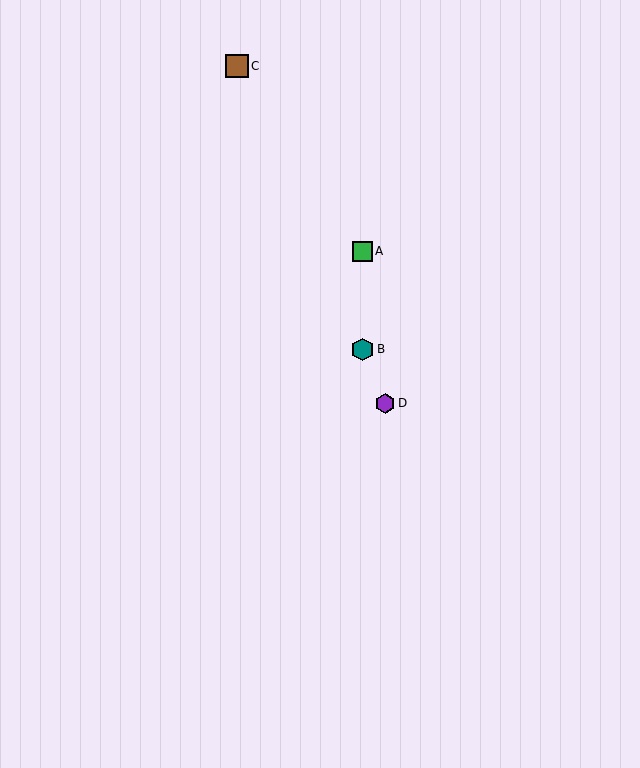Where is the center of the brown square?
The center of the brown square is at (237, 66).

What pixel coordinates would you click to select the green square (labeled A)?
Click at (362, 251) to select the green square A.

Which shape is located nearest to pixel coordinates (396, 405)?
The purple hexagon (labeled D) at (385, 403) is nearest to that location.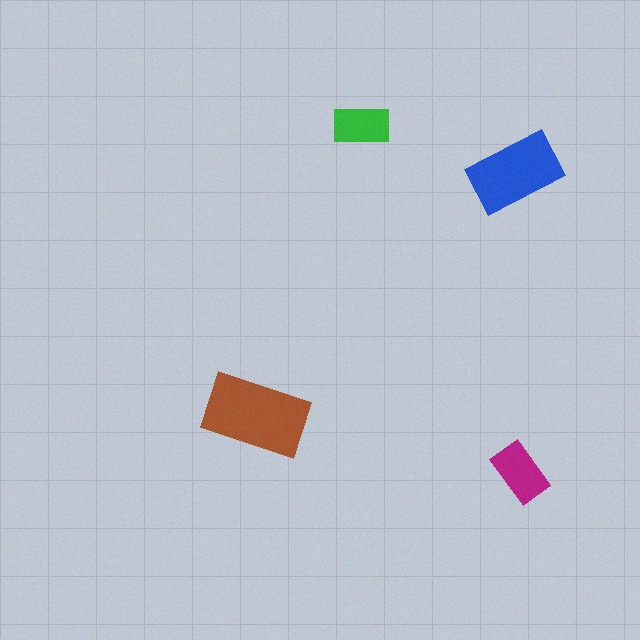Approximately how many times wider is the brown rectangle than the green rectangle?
About 2 times wider.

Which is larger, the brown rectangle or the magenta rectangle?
The brown one.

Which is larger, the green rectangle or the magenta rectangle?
The magenta one.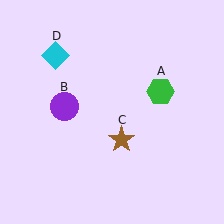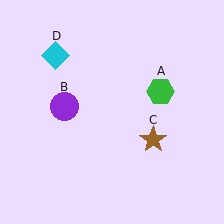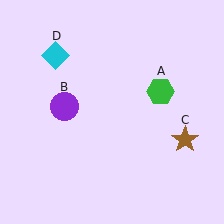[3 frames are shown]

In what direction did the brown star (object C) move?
The brown star (object C) moved right.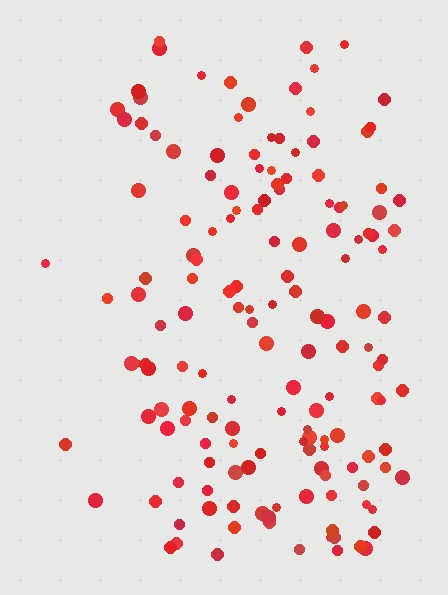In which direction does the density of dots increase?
From left to right, with the right side densest.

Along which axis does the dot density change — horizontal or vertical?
Horizontal.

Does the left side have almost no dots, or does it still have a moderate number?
Still a moderate number, just noticeably fewer than the right.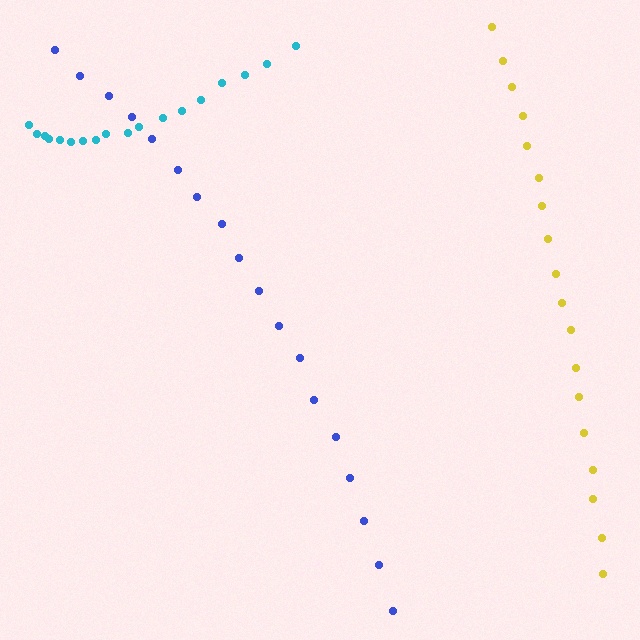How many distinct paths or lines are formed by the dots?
There are 3 distinct paths.